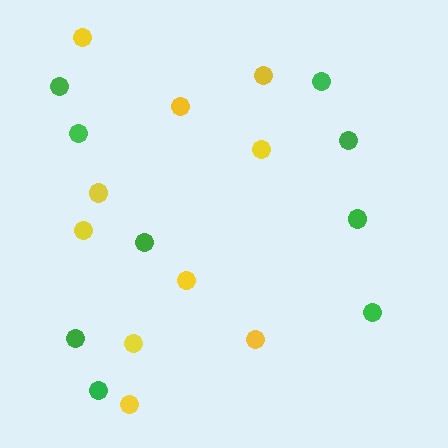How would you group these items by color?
There are 2 groups: one group of green circles (9) and one group of yellow circles (10).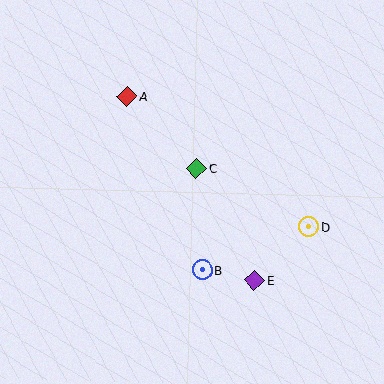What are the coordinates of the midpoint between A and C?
The midpoint between A and C is at (162, 132).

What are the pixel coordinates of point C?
Point C is at (197, 168).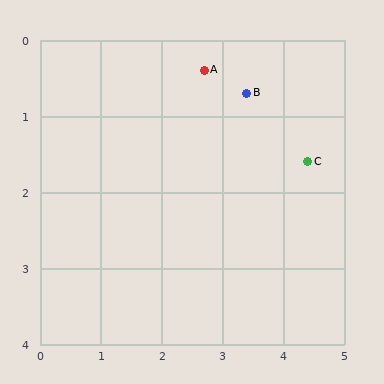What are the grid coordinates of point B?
Point B is at approximately (3.4, 0.7).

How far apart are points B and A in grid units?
Points B and A are about 0.8 grid units apart.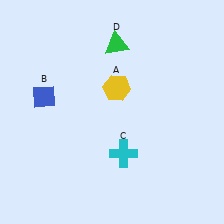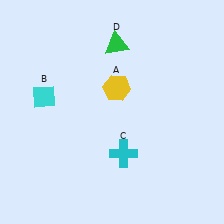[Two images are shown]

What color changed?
The diamond (B) changed from blue in Image 1 to cyan in Image 2.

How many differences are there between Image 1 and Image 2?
There is 1 difference between the two images.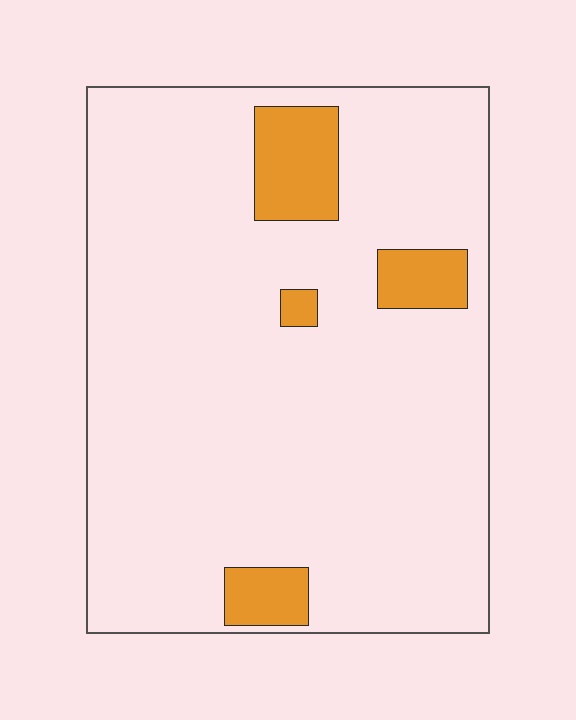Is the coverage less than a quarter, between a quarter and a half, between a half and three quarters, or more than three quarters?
Less than a quarter.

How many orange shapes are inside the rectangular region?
4.